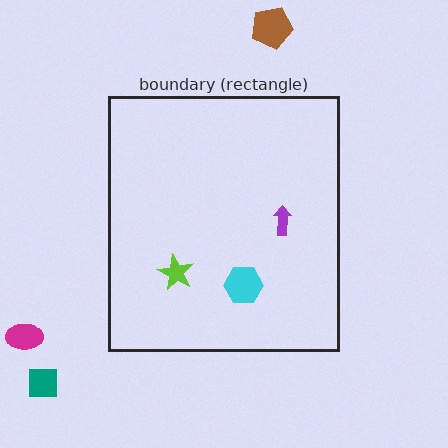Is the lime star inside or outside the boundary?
Inside.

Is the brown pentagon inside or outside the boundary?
Outside.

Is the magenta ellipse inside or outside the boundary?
Outside.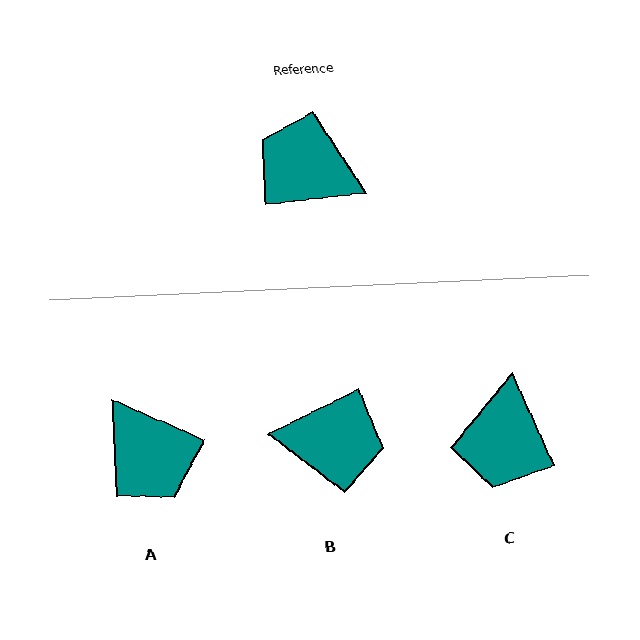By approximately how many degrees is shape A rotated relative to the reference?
Approximately 150 degrees counter-clockwise.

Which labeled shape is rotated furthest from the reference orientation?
B, about 160 degrees away.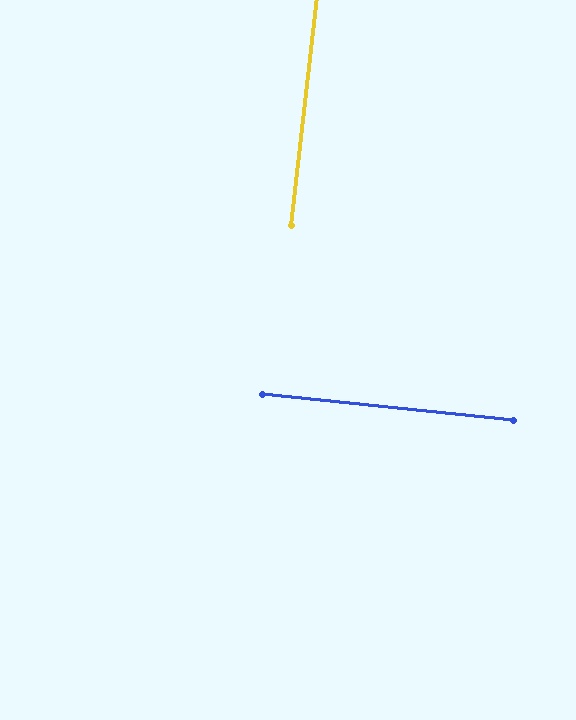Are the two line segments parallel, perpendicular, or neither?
Perpendicular — they meet at approximately 89°.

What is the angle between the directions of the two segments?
Approximately 89 degrees.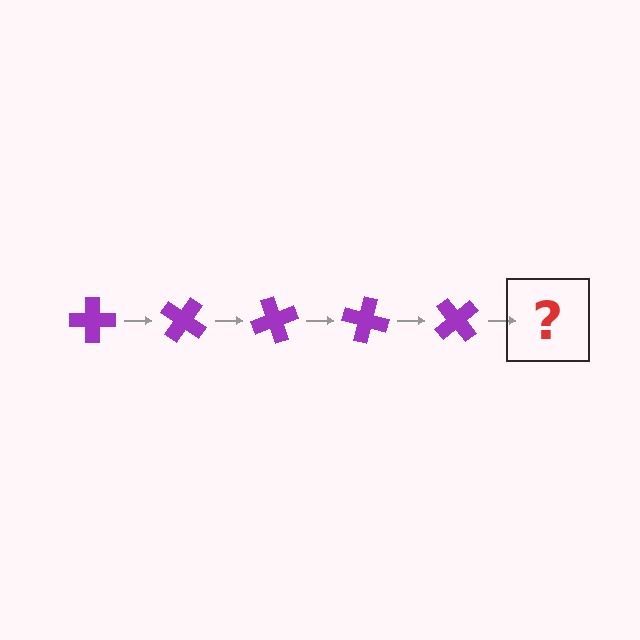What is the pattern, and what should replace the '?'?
The pattern is that the cross rotates 35 degrees each step. The '?' should be a purple cross rotated 175 degrees.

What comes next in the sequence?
The next element should be a purple cross rotated 175 degrees.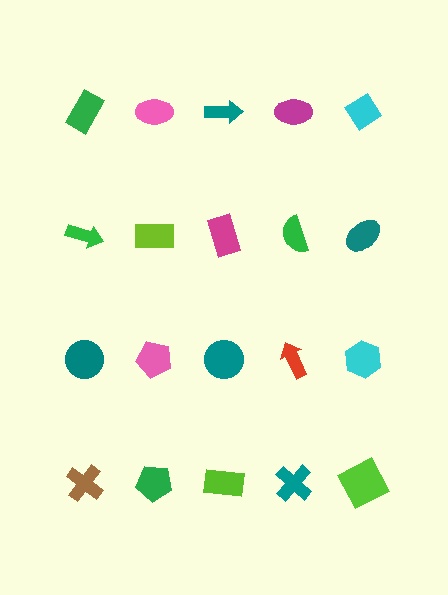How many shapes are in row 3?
5 shapes.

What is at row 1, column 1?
A green rectangle.